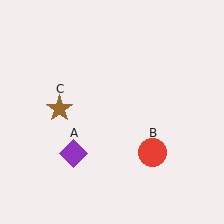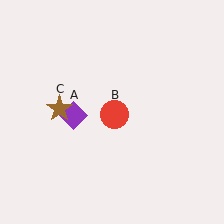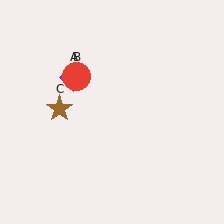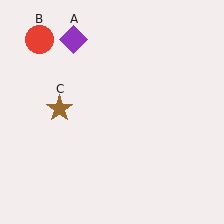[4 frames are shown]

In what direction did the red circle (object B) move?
The red circle (object B) moved up and to the left.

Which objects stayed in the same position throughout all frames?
Brown star (object C) remained stationary.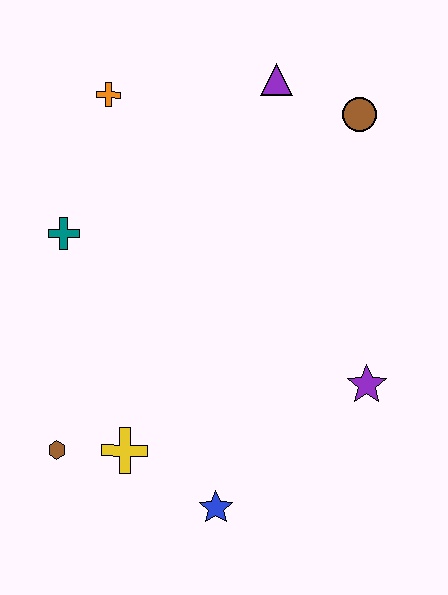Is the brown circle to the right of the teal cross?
Yes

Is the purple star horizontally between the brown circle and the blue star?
No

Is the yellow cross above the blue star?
Yes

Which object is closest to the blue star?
The yellow cross is closest to the blue star.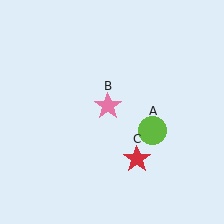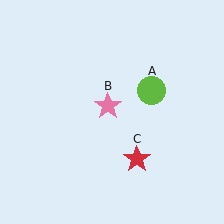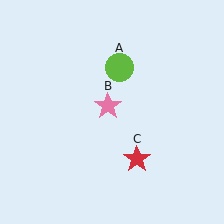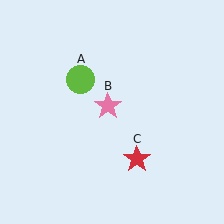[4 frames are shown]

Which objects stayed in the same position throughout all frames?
Pink star (object B) and red star (object C) remained stationary.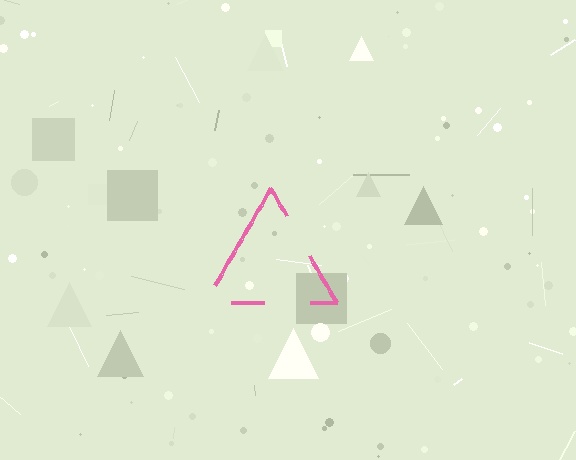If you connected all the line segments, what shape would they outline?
They would outline a triangle.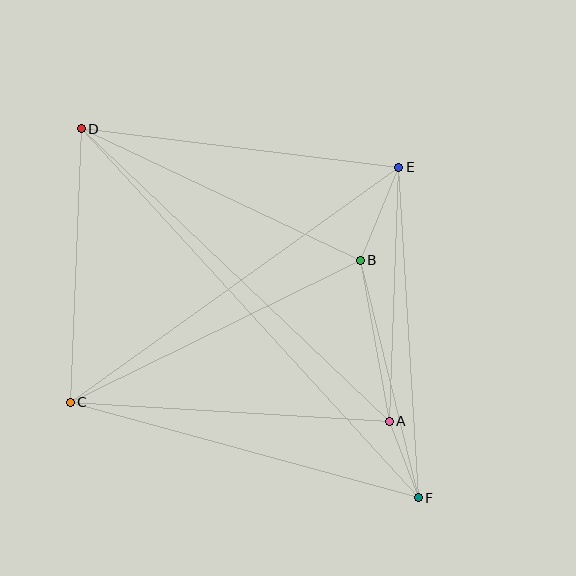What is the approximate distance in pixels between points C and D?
The distance between C and D is approximately 274 pixels.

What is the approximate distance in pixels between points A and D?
The distance between A and D is approximately 425 pixels.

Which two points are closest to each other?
Points A and F are closest to each other.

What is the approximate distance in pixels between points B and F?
The distance between B and F is approximately 245 pixels.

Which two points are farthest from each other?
Points D and F are farthest from each other.